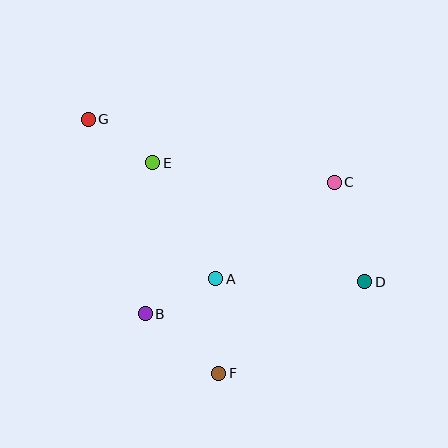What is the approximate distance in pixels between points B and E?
The distance between B and E is approximately 151 pixels.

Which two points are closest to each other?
Points E and G are closest to each other.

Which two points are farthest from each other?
Points D and G are farthest from each other.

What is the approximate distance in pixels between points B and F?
The distance between B and F is approximately 95 pixels.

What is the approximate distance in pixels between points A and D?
The distance between A and D is approximately 149 pixels.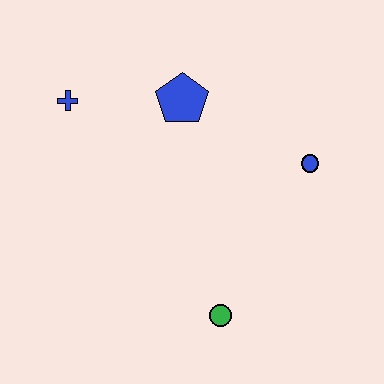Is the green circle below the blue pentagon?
Yes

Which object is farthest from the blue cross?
The green circle is farthest from the blue cross.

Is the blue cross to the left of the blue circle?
Yes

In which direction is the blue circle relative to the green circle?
The blue circle is above the green circle.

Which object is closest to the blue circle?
The blue pentagon is closest to the blue circle.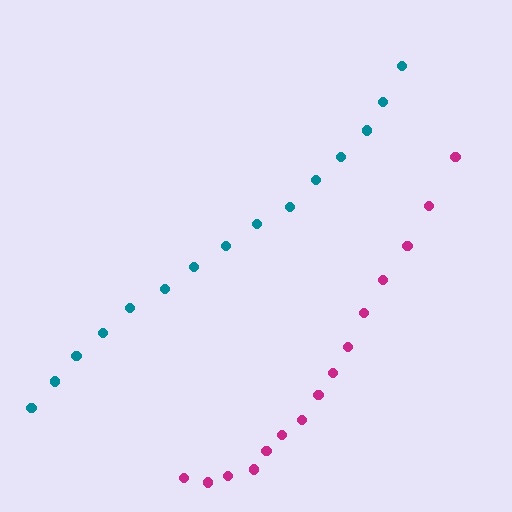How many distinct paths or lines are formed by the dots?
There are 2 distinct paths.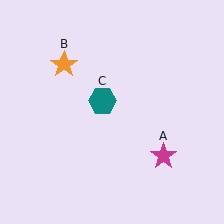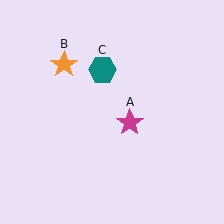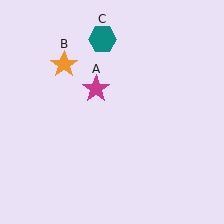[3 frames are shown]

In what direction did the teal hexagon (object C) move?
The teal hexagon (object C) moved up.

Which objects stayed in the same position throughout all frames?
Orange star (object B) remained stationary.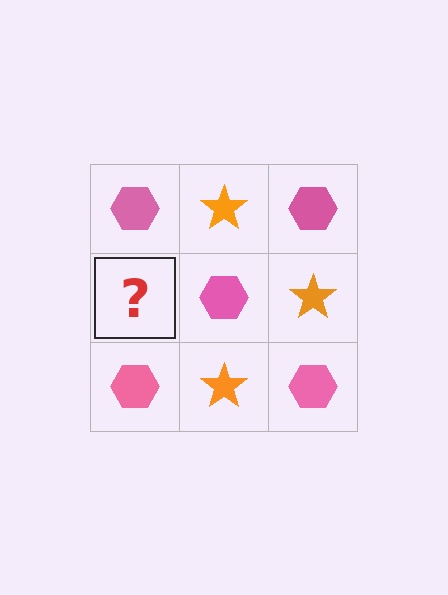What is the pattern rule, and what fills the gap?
The rule is that it alternates pink hexagon and orange star in a checkerboard pattern. The gap should be filled with an orange star.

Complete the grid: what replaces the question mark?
The question mark should be replaced with an orange star.